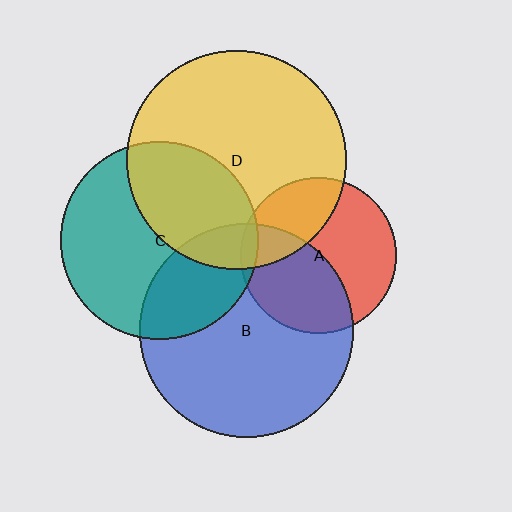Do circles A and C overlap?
Yes.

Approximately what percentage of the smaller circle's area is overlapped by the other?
Approximately 5%.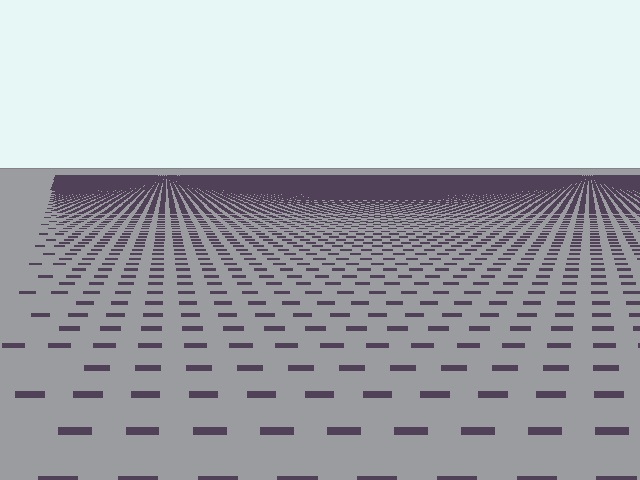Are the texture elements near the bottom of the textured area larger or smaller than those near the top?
Larger. Near the bottom, elements are closer to the viewer and appear at a bigger on-screen size.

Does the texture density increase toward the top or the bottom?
Density increases toward the top.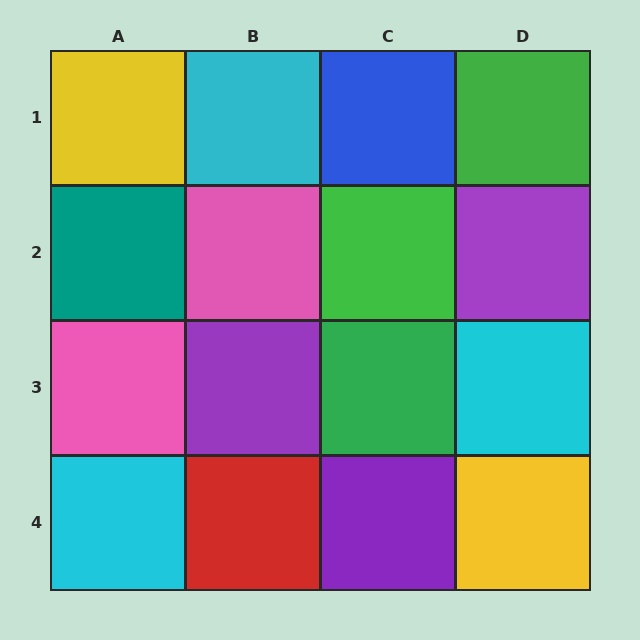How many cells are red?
1 cell is red.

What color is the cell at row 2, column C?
Green.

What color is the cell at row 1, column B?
Cyan.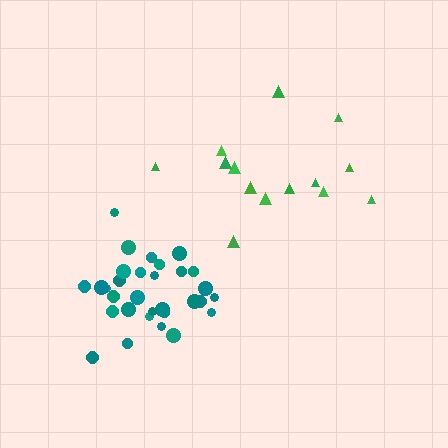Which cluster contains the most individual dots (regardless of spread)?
Teal (31).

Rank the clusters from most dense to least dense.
teal, green.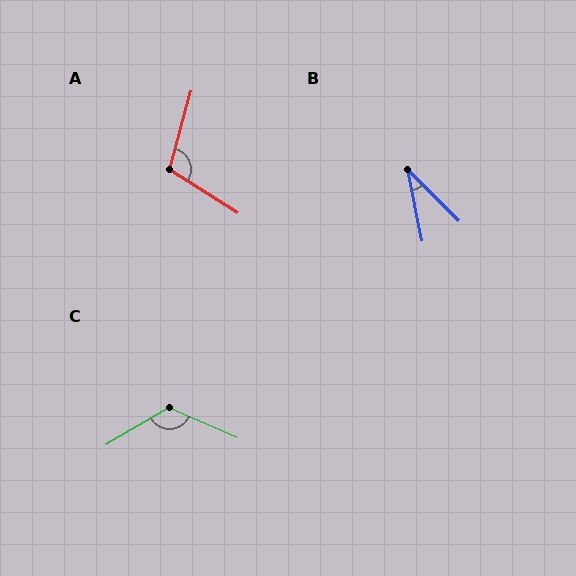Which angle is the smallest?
B, at approximately 34 degrees.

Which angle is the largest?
C, at approximately 125 degrees.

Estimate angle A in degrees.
Approximately 107 degrees.